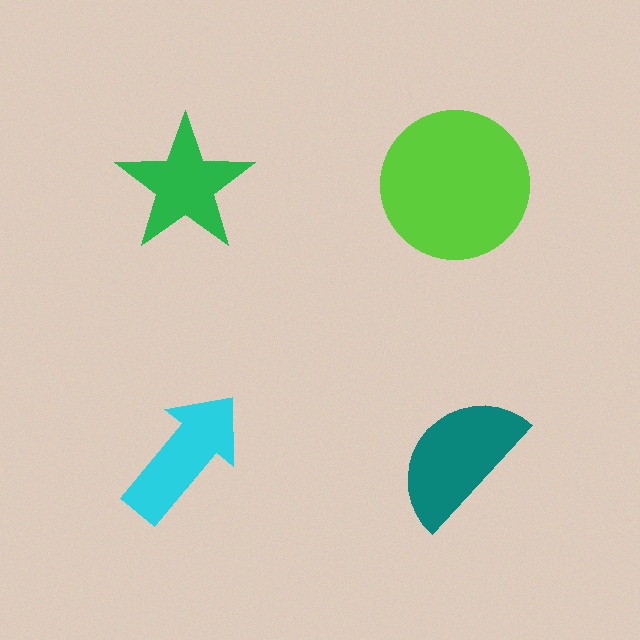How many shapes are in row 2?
2 shapes.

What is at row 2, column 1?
A cyan arrow.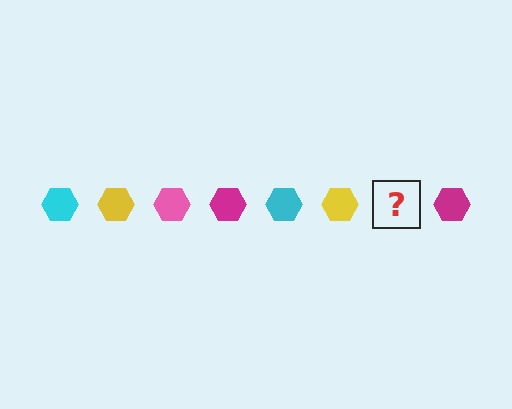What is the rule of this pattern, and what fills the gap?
The rule is that the pattern cycles through cyan, yellow, pink, magenta hexagons. The gap should be filled with a pink hexagon.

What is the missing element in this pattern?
The missing element is a pink hexagon.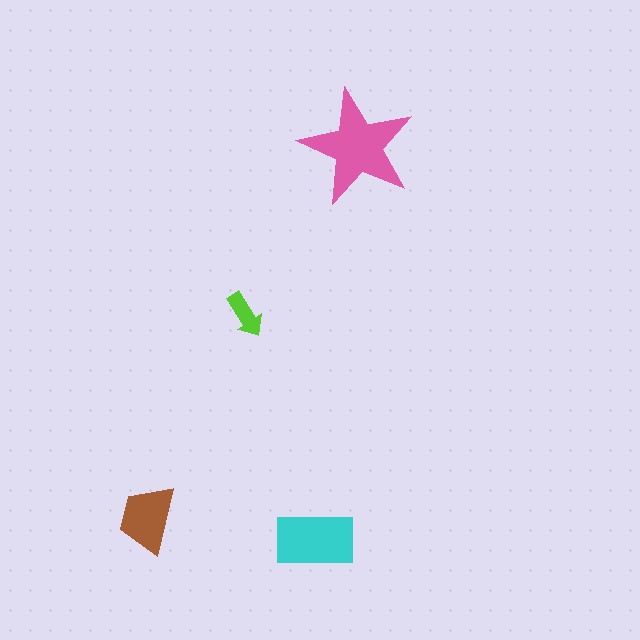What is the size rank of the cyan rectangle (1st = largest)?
2nd.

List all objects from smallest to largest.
The lime arrow, the brown trapezoid, the cyan rectangle, the pink star.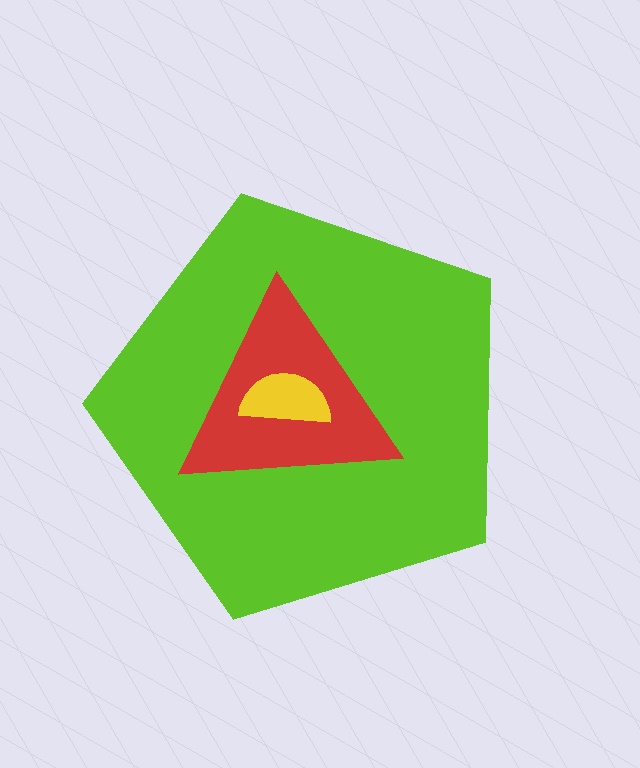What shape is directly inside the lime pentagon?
The red triangle.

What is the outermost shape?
The lime pentagon.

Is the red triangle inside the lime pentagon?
Yes.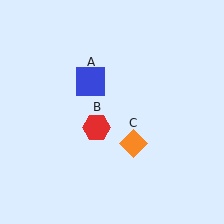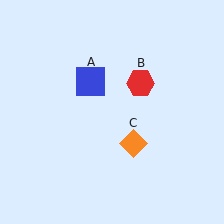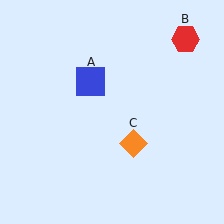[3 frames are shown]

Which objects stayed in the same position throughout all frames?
Blue square (object A) and orange diamond (object C) remained stationary.